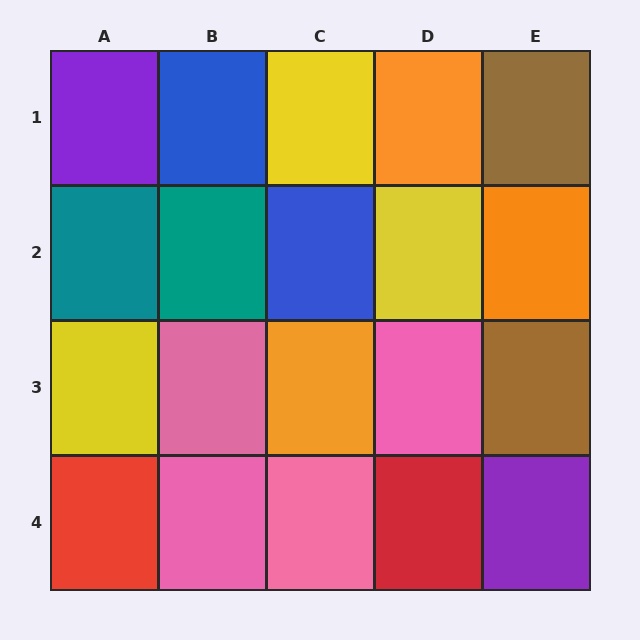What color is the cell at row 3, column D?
Pink.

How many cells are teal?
2 cells are teal.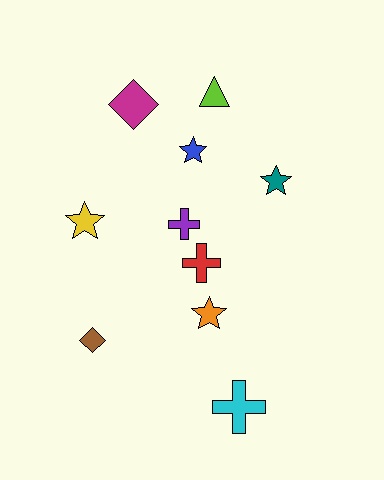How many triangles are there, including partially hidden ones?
There is 1 triangle.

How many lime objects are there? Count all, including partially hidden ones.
There is 1 lime object.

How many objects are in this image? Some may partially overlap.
There are 10 objects.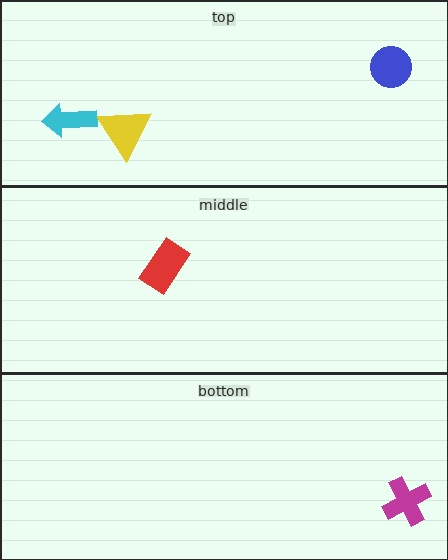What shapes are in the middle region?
The red rectangle.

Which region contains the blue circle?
The top region.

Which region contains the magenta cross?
The bottom region.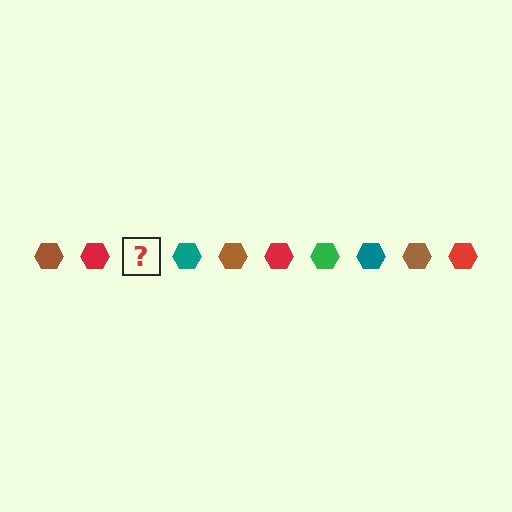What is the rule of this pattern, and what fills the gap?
The rule is that the pattern cycles through brown, red, green, teal hexagons. The gap should be filled with a green hexagon.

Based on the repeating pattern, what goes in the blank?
The blank should be a green hexagon.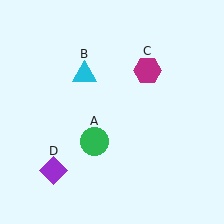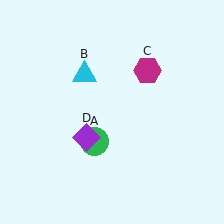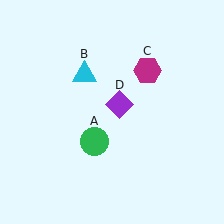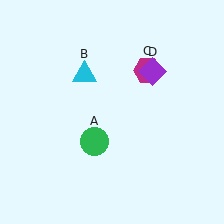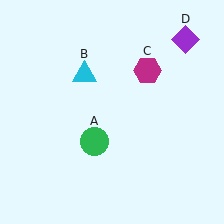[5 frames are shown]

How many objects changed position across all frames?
1 object changed position: purple diamond (object D).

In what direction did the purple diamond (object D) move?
The purple diamond (object D) moved up and to the right.